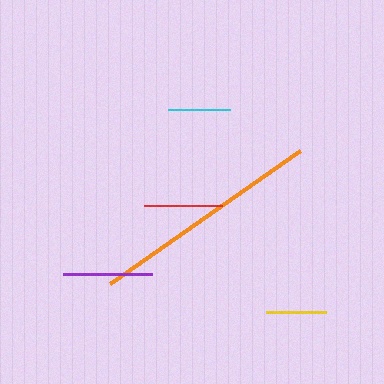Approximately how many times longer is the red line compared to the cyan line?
The red line is approximately 1.3 times the length of the cyan line.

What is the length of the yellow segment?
The yellow segment is approximately 61 pixels long.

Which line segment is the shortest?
The yellow line is the shortest at approximately 61 pixels.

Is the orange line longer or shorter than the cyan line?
The orange line is longer than the cyan line.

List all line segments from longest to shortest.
From longest to shortest: orange, purple, red, cyan, yellow.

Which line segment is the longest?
The orange line is the longest at approximately 232 pixels.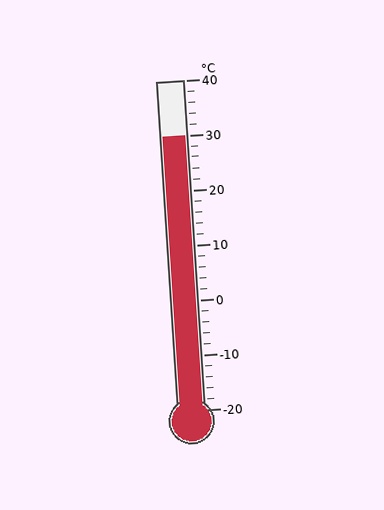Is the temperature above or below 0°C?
The temperature is above 0°C.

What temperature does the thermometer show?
The thermometer shows approximately 30°C.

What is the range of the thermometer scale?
The thermometer scale ranges from -20°C to 40°C.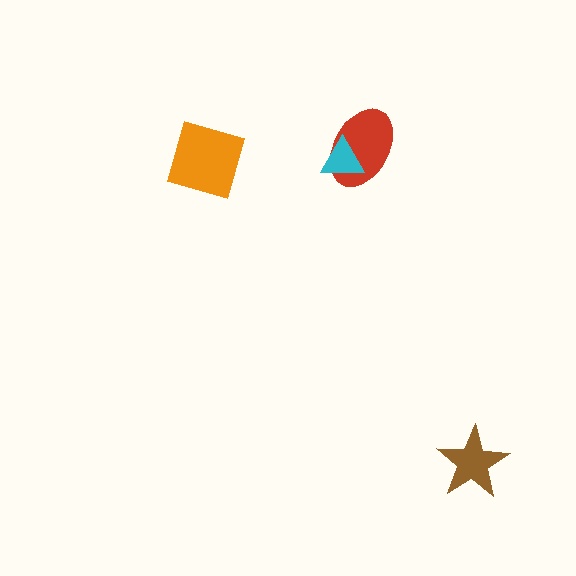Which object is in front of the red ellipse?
The cyan triangle is in front of the red ellipse.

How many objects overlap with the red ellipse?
1 object overlaps with the red ellipse.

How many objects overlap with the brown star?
0 objects overlap with the brown star.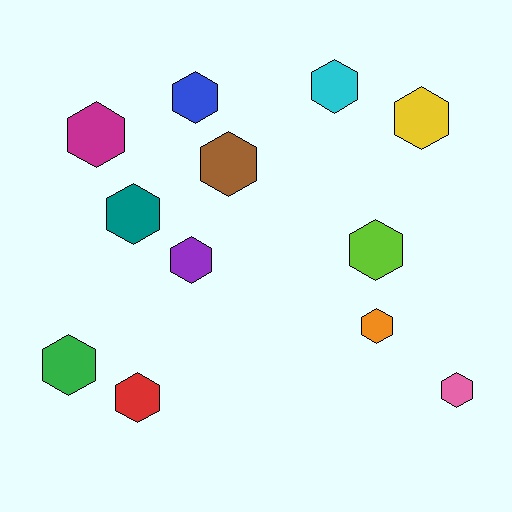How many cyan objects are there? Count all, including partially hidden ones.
There is 1 cyan object.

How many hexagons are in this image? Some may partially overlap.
There are 12 hexagons.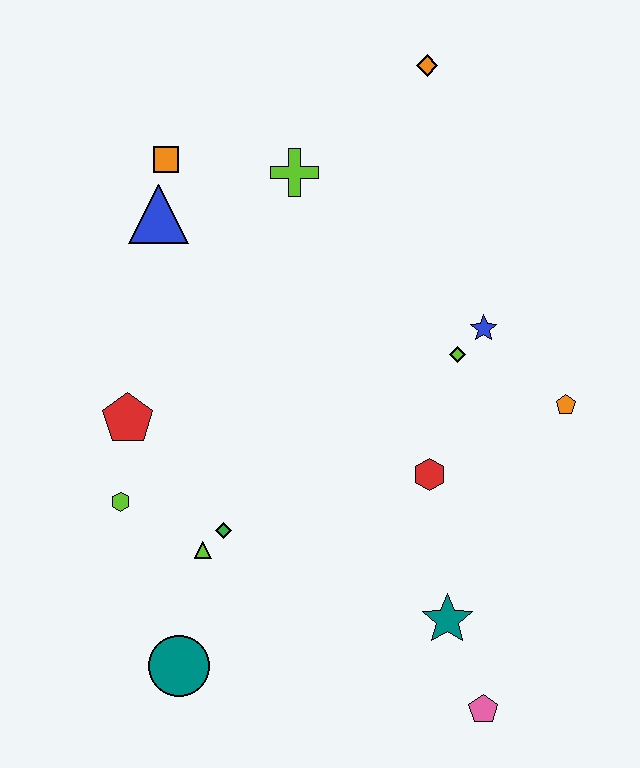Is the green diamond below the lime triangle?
No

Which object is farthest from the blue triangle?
The pink pentagon is farthest from the blue triangle.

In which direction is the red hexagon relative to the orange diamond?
The red hexagon is below the orange diamond.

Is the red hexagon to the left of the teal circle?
No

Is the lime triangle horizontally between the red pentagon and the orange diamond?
Yes